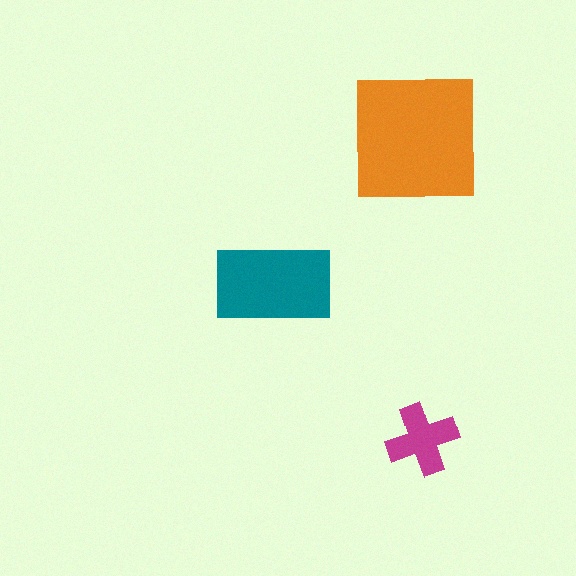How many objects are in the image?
There are 3 objects in the image.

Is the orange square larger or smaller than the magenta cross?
Larger.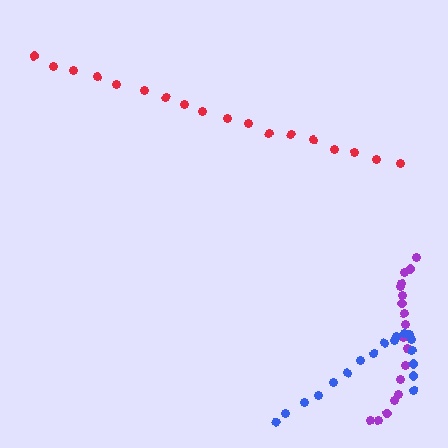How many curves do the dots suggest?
There are 3 distinct paths.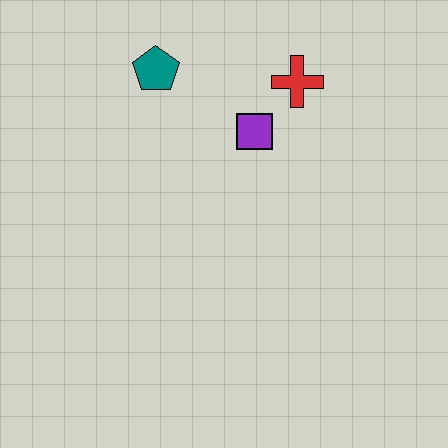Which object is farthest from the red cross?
The teal pentagon is farthest from the red cross.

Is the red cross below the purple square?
No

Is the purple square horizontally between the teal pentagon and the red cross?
Yes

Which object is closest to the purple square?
The red cross is closest to the purple square.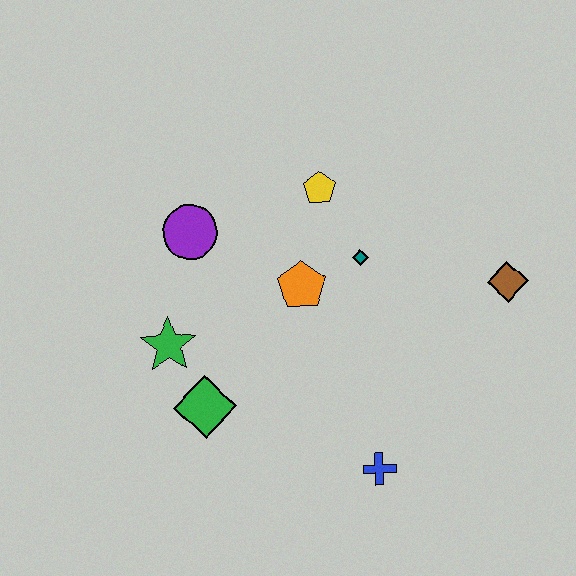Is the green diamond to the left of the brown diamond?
Yes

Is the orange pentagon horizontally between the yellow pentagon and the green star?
Yes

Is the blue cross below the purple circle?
Yes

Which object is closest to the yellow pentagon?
The teal diamond is closest to the yellow pentagon.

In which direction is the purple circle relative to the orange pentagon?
The purple circle is to the left of the orange pentagon.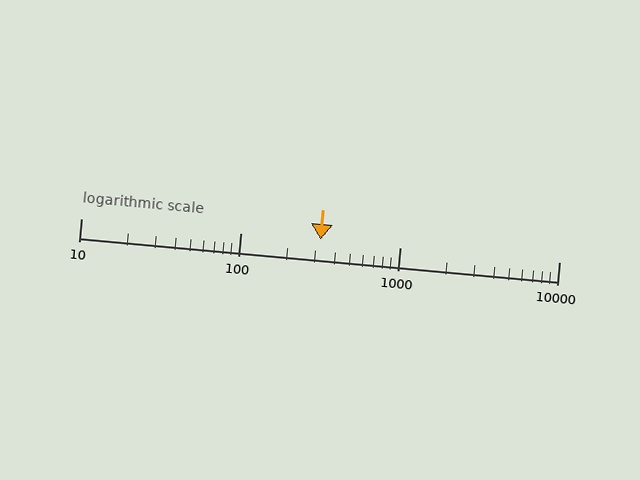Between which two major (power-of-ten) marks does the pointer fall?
The pointer is between 100 and 1000.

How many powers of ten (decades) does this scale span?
The scale spans 3 decades, from 10 to 10000.